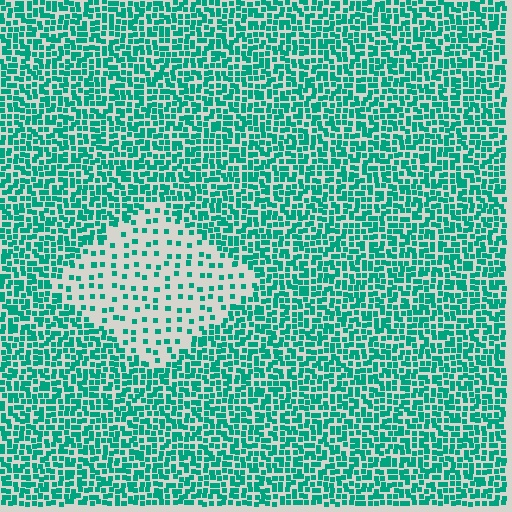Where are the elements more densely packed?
The elements are more densely packed outside the diamond boundary.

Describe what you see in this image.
The image contains small teal elements arranged at two different densities. A diamond-shaped region is visible where the elements are less densely packed than the surrounding area.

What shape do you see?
I see a diamond.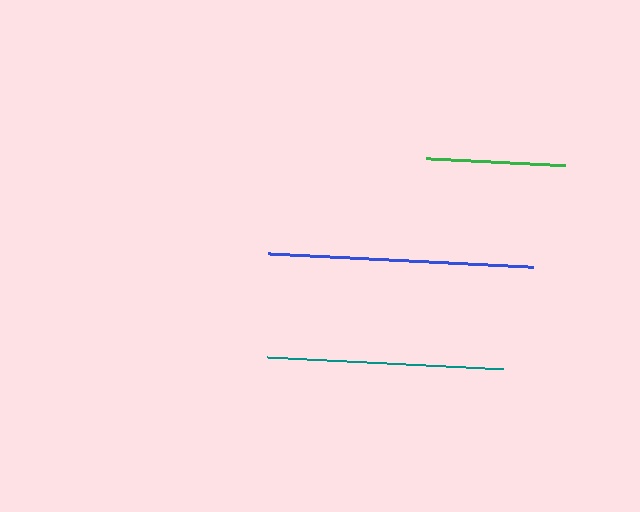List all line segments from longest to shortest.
From longest to shortest: blue, teal, green.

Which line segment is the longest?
The blue line is the longest at approximately 264 pixels.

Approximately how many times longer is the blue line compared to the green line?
The blue line is approximately 1.9 times the length of the green line.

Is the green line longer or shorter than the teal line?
The teal line is longer than the green line.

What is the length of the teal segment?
The teal segment is approximately 236 pixels long.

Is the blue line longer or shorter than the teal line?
The blue line is longer than the teal line.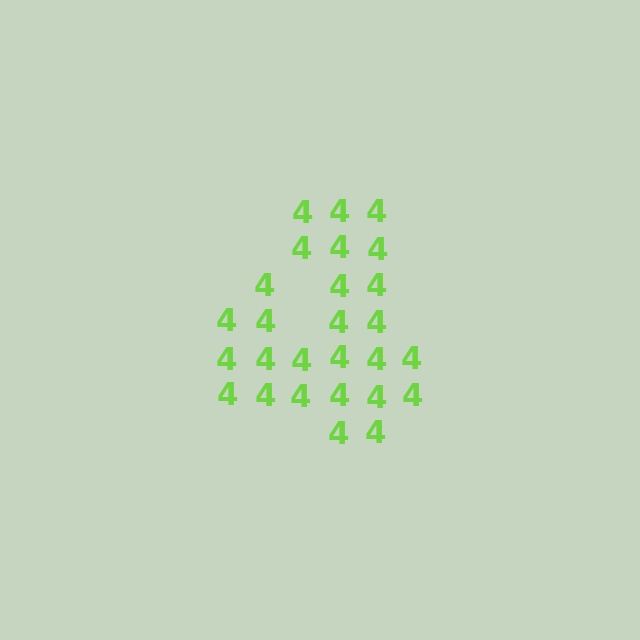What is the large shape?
The large shape is the digit 4.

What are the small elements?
The small elements are digit 4's.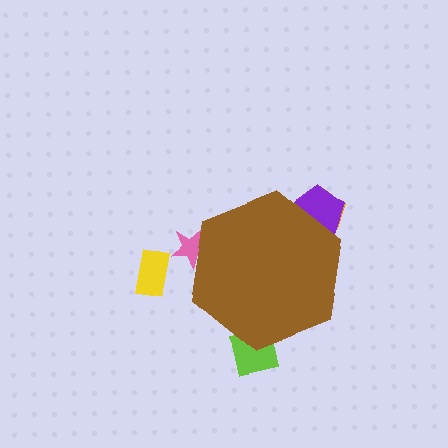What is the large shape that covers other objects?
A brown hexagon.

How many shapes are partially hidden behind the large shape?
4 shapes are partially hidden.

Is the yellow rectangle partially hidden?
No, the yellow rectangle is fully visible.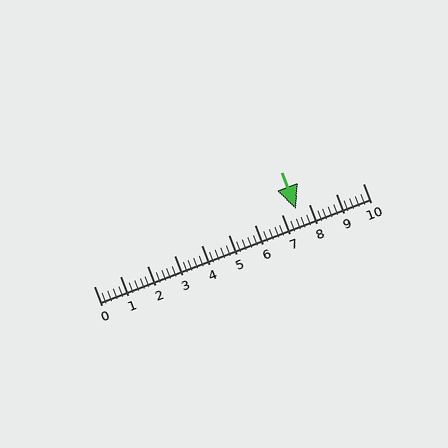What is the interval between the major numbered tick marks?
The major tick marks are spaced 1 units apart.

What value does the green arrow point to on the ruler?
The green arrow points to approximately 7.5.